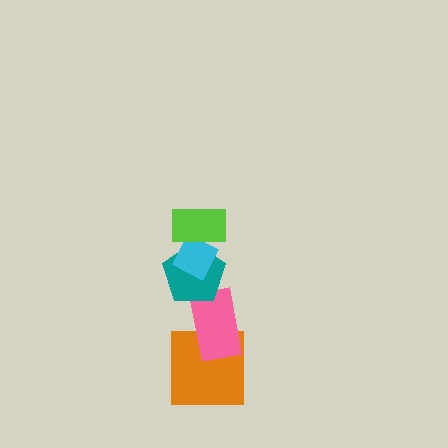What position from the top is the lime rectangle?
The lime rectangle is 1st from the top.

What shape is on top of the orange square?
The pink rectangle is on top of the orange square.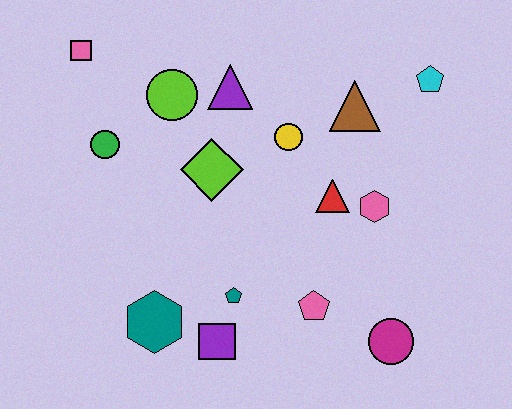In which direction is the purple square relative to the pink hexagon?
The purple square is to the left of the pink hexagon.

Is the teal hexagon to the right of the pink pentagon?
No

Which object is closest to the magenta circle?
The pink pentagon is closest to the magenta circle.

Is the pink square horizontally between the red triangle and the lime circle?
No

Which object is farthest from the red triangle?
The pink square is farthest from the red triangle.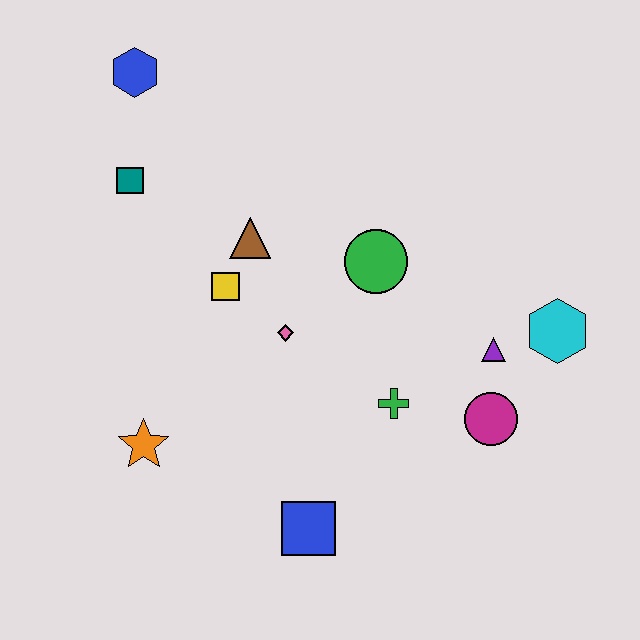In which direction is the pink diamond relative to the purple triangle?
The pink diamond is to the left of the purple triangle.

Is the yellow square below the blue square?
No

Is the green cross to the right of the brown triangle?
Yes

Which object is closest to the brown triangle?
The yellow square is closest to the brown triangle.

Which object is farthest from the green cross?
The blue hexagon is farthest from the green cross.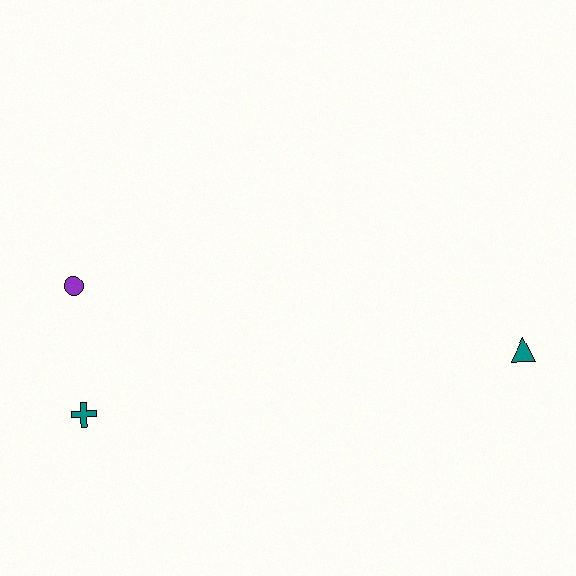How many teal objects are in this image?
There are 2 teal objects.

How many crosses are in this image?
There is 1 cross.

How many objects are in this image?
There are 3 objects.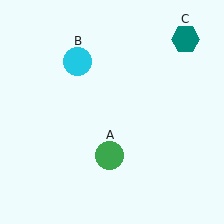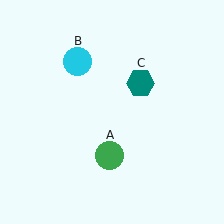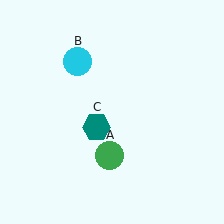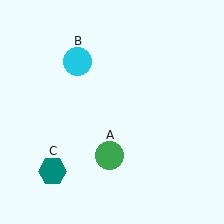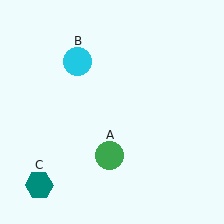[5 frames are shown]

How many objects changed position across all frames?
1 object changed position: teal hexagon (object C).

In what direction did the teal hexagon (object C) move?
The teal hexagon (object C) moved down and to the left.